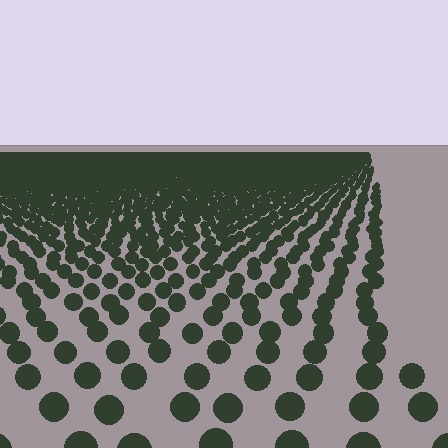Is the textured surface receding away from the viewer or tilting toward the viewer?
The surface is receding away from the viewer. Texture elements get smaller and denser toward the top.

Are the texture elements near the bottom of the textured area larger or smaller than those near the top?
Larger. Near the bottom, elements are closer to the viewer and appear at a bigger on-screen size.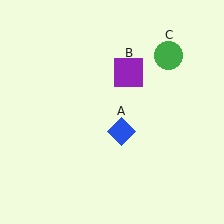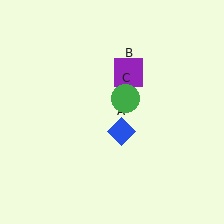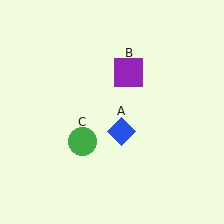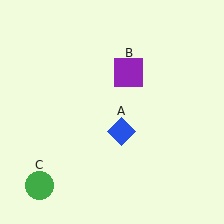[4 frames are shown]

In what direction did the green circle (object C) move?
The green circle (object C) moved down and to the left.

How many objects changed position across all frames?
1 object changed position: green circle (object C).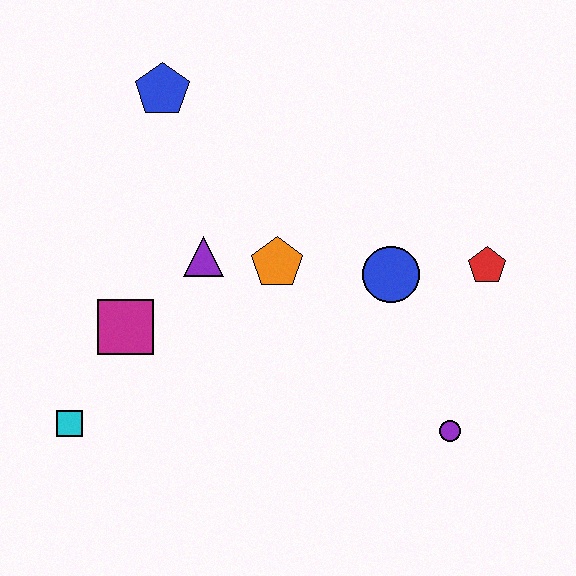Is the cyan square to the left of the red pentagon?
Yes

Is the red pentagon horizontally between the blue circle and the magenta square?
No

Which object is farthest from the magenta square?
The red pentagon is farthest from the magenta square.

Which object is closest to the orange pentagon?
The purple triangle is closest to the orange pentagon.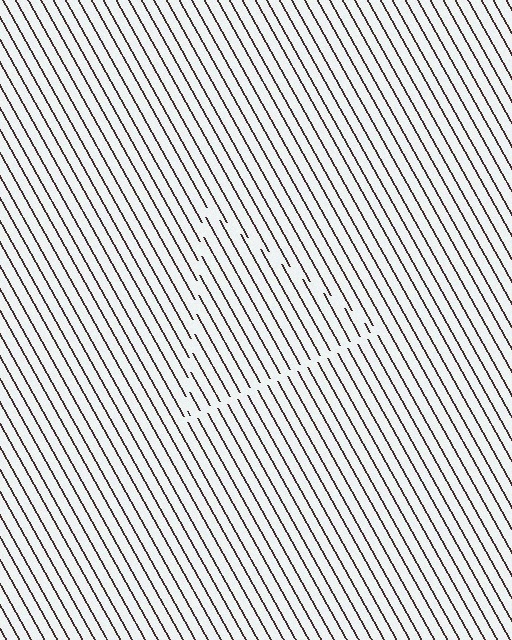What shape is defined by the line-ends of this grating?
An illusory triangle. The interior of the shape contains the same grating, shifted by half a period — the contour is defined by the phase discontinuity where line-ends from the inner and outer gratings abut.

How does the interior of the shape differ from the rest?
The interior of the shape contains the same grating, shifted by half a period — the contour is defined by the phase discontinuity where line-ends from the inner and outer gratings abut.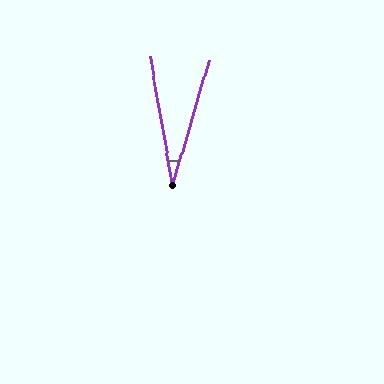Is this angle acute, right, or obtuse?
It is acute.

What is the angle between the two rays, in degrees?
Approximately 26 degrees.